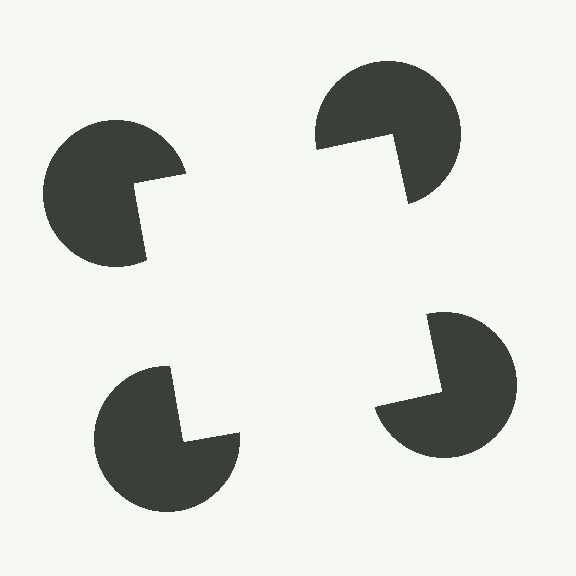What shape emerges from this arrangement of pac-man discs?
An illusory square — its edges are inferred from the aligned wedge cuts in the pac-man discs, not physically drawn.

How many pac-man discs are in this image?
There are 4 — one at each vertex of the illusory square.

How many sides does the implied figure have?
4 sides.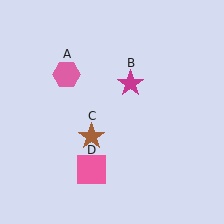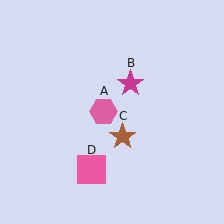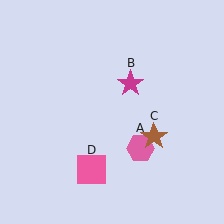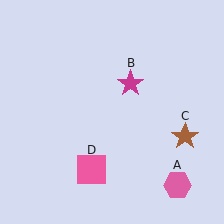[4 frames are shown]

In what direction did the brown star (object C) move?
The brown star (object C) moved right.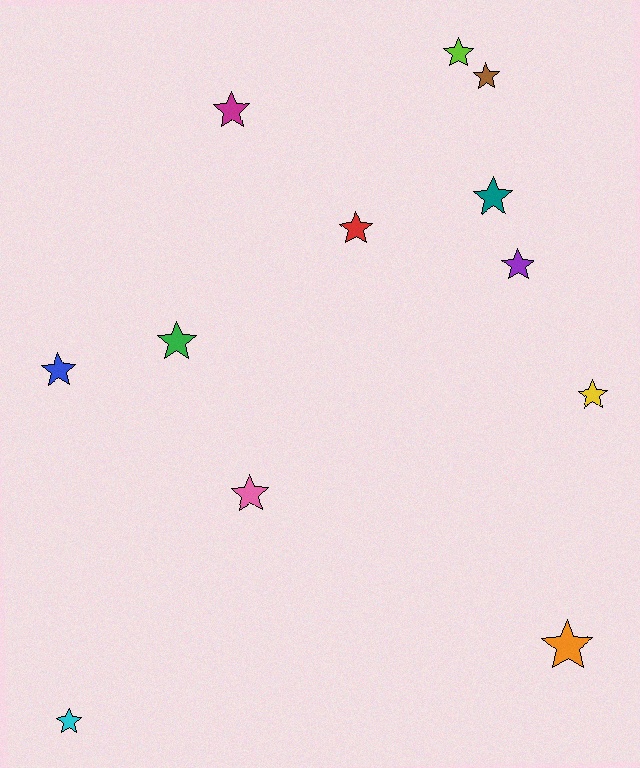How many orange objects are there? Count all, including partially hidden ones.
There is 1 orange object.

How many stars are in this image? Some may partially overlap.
There are 12 stars.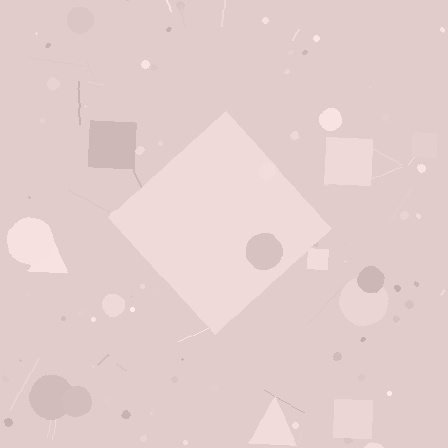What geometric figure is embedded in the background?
A diamond is embedded in the background.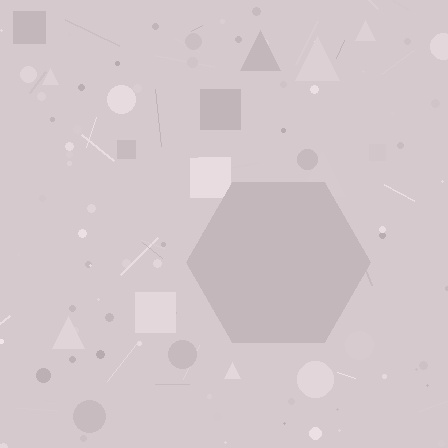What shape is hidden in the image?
A hexagon is hidden in the image.